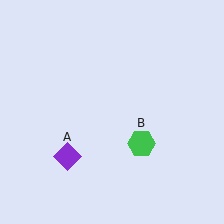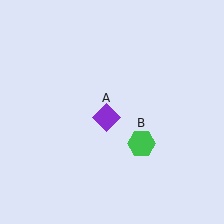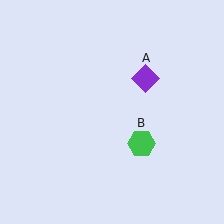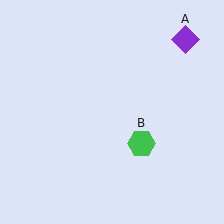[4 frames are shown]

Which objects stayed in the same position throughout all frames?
Green hexagon (object B) remained stationary.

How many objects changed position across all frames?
1 object changed position: purple diamond (object A).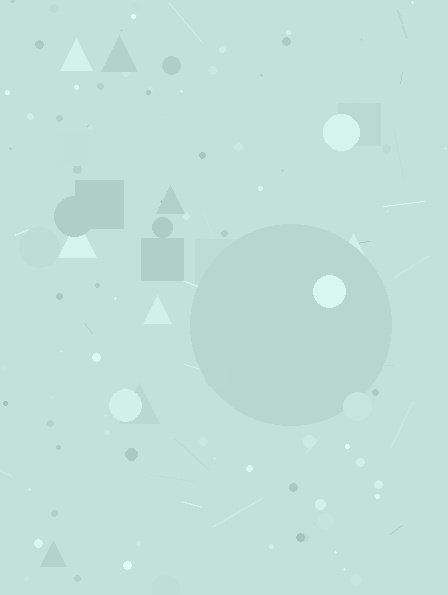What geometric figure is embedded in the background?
A circle is embedded in the background.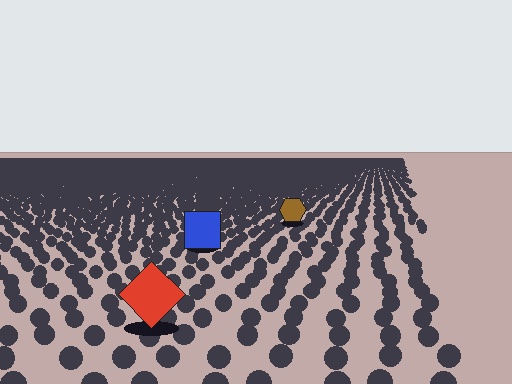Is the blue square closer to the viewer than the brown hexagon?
Yes. The blue square is closer — you can tell from the texture gradient: the ground texture is coarser near it.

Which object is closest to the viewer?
The red diamond is closest. The texture marks near it are larger and more spread out.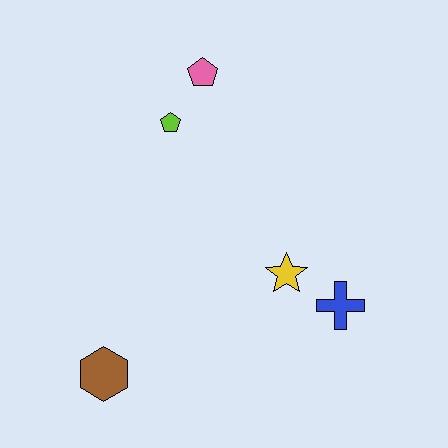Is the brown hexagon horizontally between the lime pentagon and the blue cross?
No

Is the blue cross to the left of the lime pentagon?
No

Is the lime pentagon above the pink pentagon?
No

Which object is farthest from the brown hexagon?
The pink pentagon is farthest from the brown hexagon.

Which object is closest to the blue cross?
The yellow star is closest to the blue cross.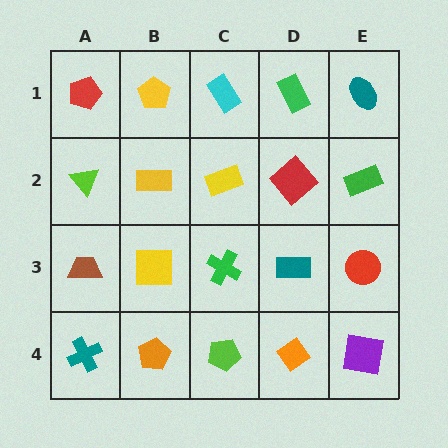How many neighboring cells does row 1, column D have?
3.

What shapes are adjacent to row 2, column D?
A green rectangle (row 1, column D), a teal rectangle (row 3, column D), a yellow rectangle (row 2, column C), a green rectangle (row 2, column E).